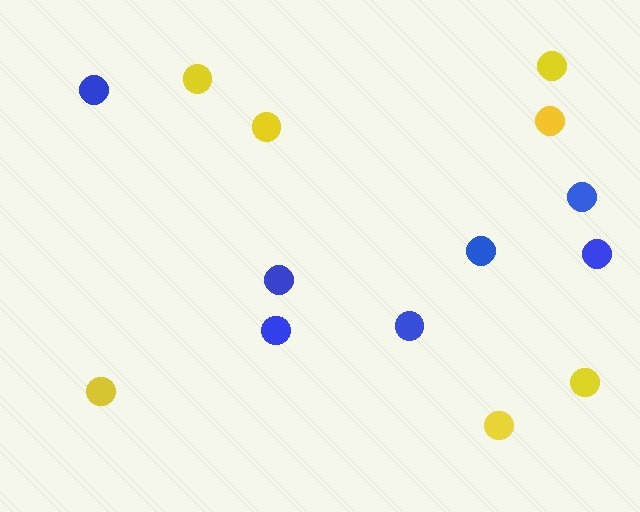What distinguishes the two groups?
There are 2 groups: one group of blue circles (7) and one group of yellow circles (7).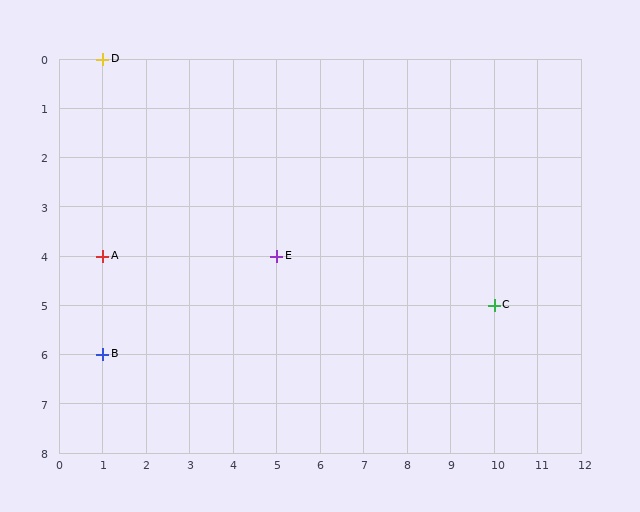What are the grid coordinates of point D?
Point D is at grid coordinates (1, 0).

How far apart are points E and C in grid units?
Points E and C are 5 columns and 1 row apart (about 5.1 grid units diagonally).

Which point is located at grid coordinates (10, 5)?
Point C is at (10, 5).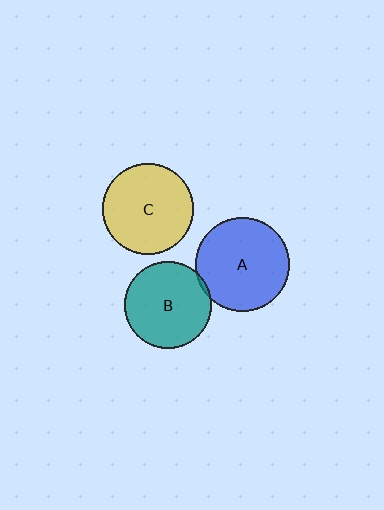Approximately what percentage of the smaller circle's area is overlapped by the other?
Approximately 5%.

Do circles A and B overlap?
Yes.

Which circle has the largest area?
Circle A (blue).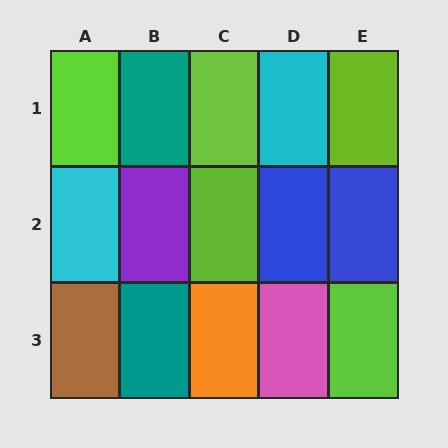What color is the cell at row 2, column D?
Blue.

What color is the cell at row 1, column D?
Cyan.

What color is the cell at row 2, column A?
Cyan.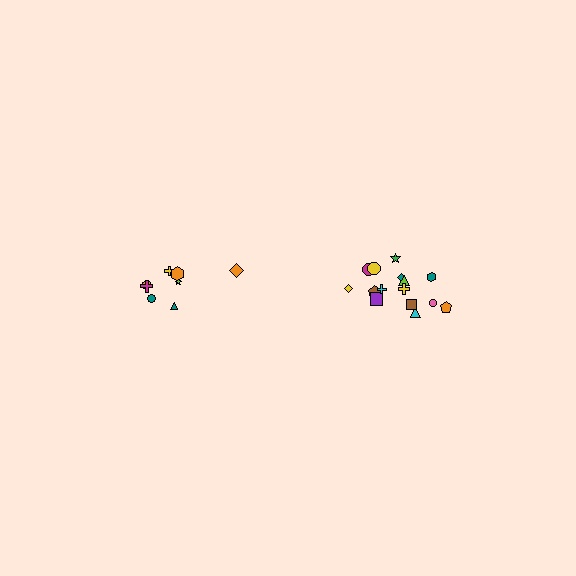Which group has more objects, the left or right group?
The right group.